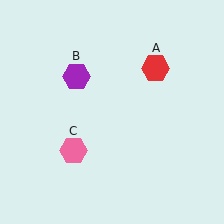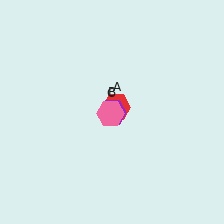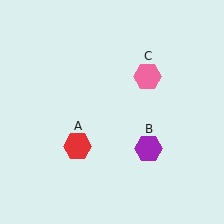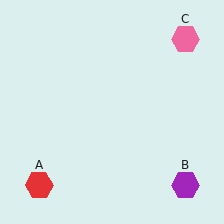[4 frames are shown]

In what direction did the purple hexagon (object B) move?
The purple hexagon (object B) moved down and to the right.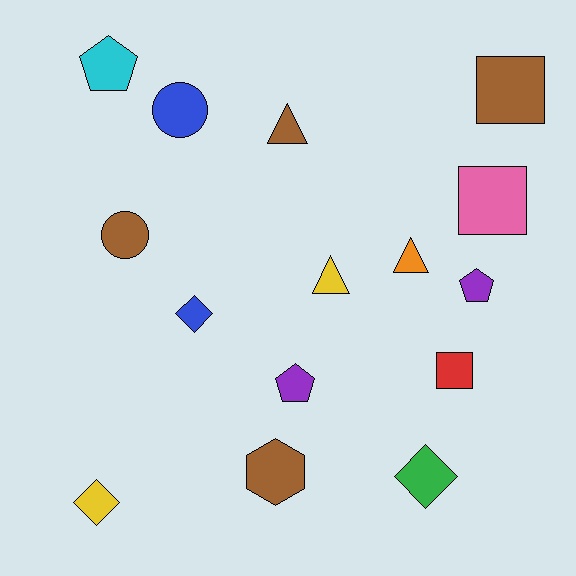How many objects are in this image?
There are 15 objects.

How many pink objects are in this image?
There is 1 pink object.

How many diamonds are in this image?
There are 3 diamonds.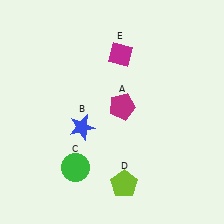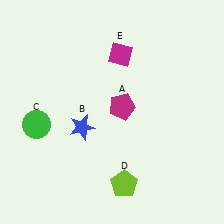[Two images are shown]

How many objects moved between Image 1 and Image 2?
1 object moved between the two images.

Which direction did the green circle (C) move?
The green circle (C) moved up.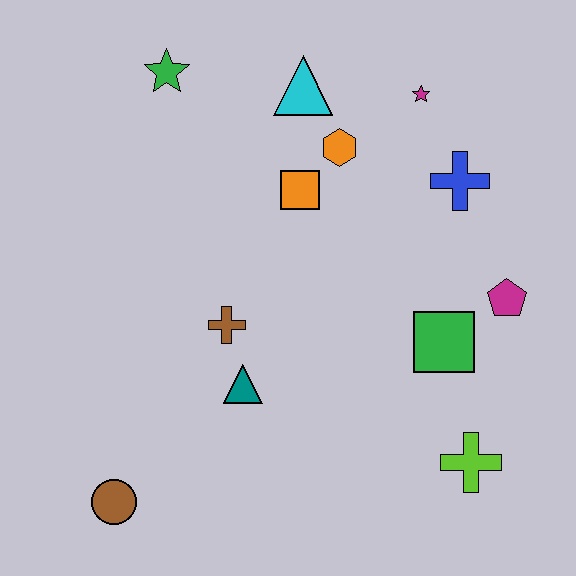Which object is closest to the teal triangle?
The brown cross is closest to the teal triangle.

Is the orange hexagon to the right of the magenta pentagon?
No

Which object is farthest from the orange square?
The brown circle is farthest from the orange square.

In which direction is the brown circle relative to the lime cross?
The brown circle is to the left of the lime cross.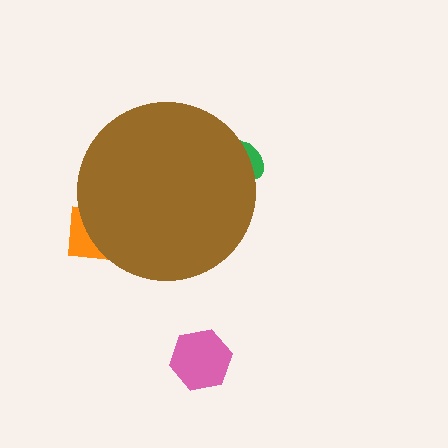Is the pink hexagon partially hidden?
No, the pink hexagon is fully visible.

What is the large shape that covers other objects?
A brown circle.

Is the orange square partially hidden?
Yes, the orange square is partially hidden behind the brown circle.